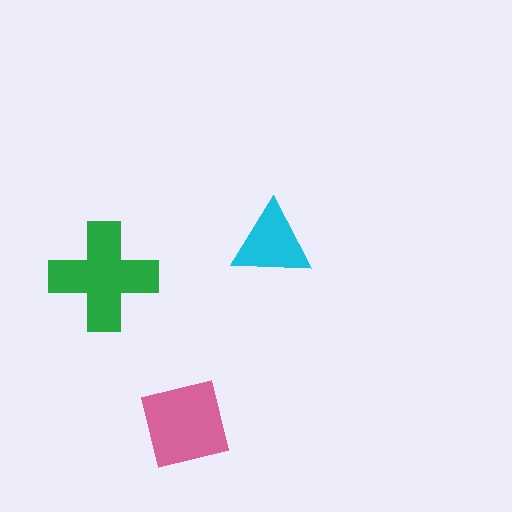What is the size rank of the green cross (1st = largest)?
1st.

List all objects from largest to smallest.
The green cross, the pink square, the cyan triangle.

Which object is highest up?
The cyan triangle is topmost.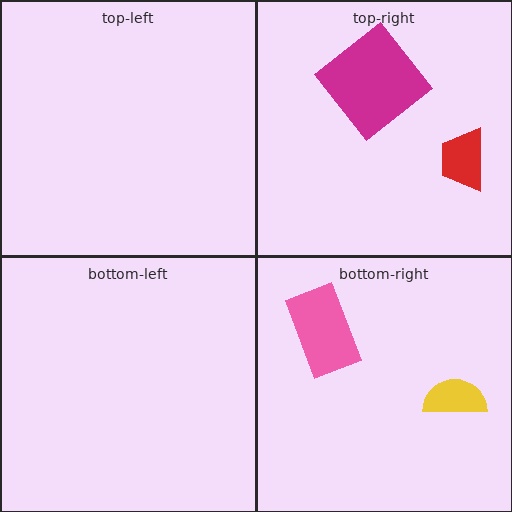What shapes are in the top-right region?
The magenta diamond, the red trapezoid.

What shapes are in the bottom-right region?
The pink rectangle, the yellow semicircle.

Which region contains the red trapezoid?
The top-right region.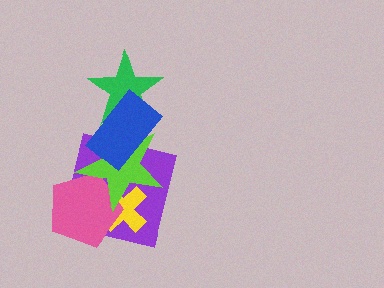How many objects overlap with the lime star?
5 objects overlap with the lime star.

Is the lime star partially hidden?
Yes, it is partially covered by another shape.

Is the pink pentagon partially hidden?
Yes, it is partially covered by another shape.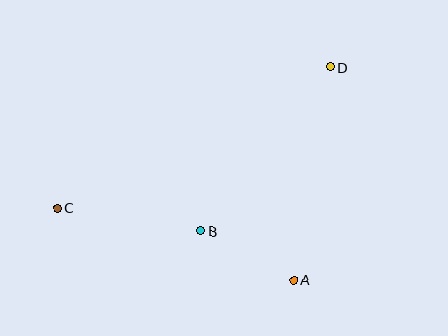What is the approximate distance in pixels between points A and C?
The distance between A and C is approximately 247 pixels.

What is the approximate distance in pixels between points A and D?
The distance between A and D is approximately 216 pixels.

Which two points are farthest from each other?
Points C and D are farthest from each other.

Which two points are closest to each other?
Points A and B are closest to each other.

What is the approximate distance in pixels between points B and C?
The distance between B and C is approximately 146 pixels.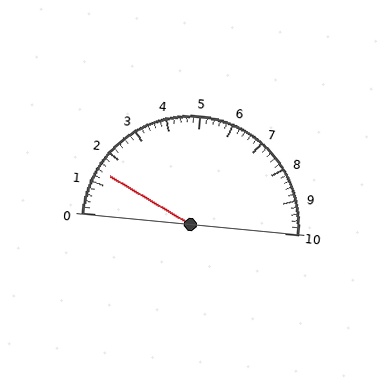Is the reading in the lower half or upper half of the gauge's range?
The reading is in the lower half of the range (0 to 10).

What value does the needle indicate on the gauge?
The needle indicates approximately 1.4.